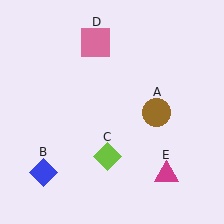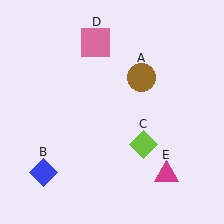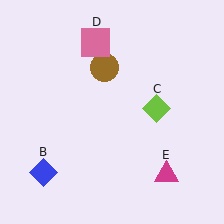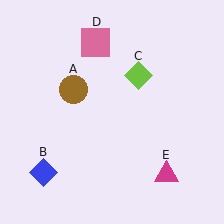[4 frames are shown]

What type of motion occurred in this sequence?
The brown circle (object A), lime diamond (object C) rotated counterclockwise around the center of the scene.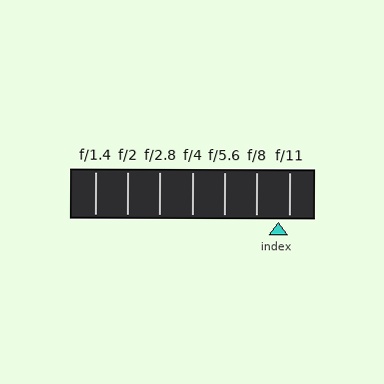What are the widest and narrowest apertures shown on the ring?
The widest aperture shown is f/1.4 and the narrowest is f/11.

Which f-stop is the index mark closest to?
The index mark is closest to f/11.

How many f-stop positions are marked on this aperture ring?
There are 7 f-stop positions marked.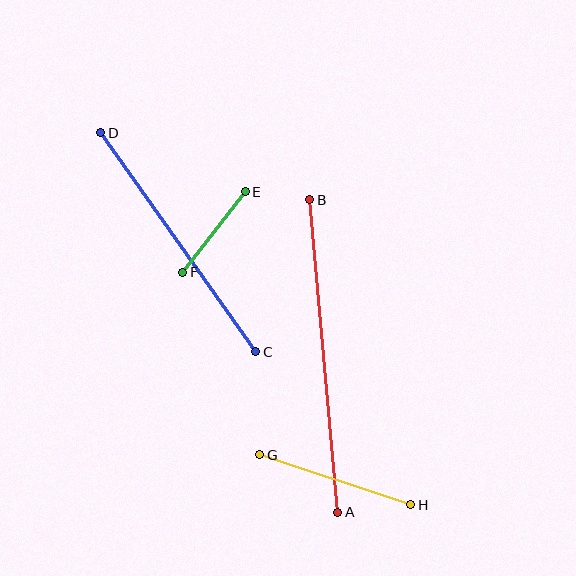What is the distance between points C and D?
The distance is approximately 268 pixels.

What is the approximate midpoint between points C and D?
The midpoint is at approximately (178, 242) pixels.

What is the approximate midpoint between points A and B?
The midpoint is at approximately (324, 356) pixels.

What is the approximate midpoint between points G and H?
The midpoint is at approximately (335, 480) pixels.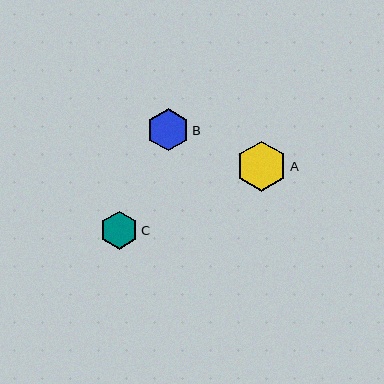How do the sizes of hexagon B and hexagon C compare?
Hexagon B and hexagon C are approximately the same size.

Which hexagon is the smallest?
Hexagon C is the smallest with a size of approximately 38 pixels.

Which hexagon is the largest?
Hexagon A is the largest with a size of approximately 50 pixels.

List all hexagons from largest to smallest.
From largest to smallest: A, B, C.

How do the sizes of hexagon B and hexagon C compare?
Hexagon B and hexagon C are approximately the same size.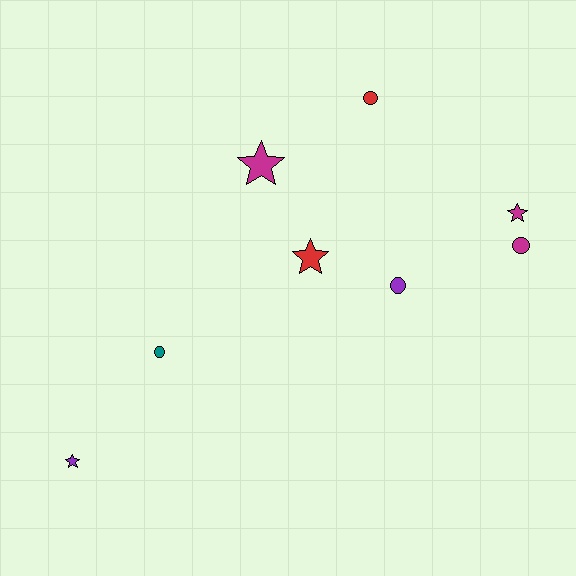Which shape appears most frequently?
Circle, with 4 objects.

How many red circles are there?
There is 1 red circle.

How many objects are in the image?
There are 8 objects.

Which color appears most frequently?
Magenta, with 3 objects.